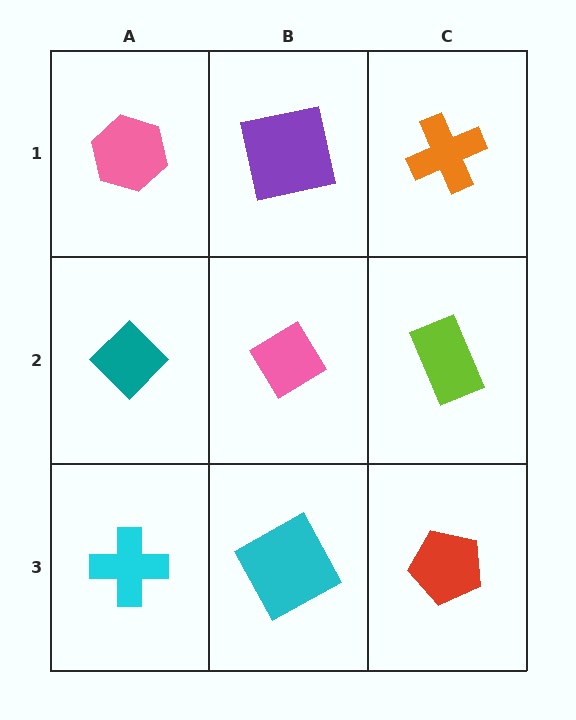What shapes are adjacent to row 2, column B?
A purple square (row 1, column B), a cyan square (row 3, column B), a teal diamond (row 2, column A), a lime rectangle (row 2, column C).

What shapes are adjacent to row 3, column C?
A lime rectangle (row 2, column C), a cyan square (row 3, column B).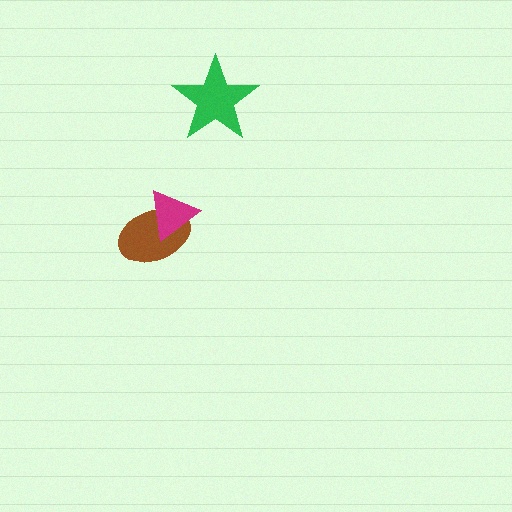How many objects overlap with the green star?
0 objects overlap with the green star.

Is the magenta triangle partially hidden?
No, no other shape covers it.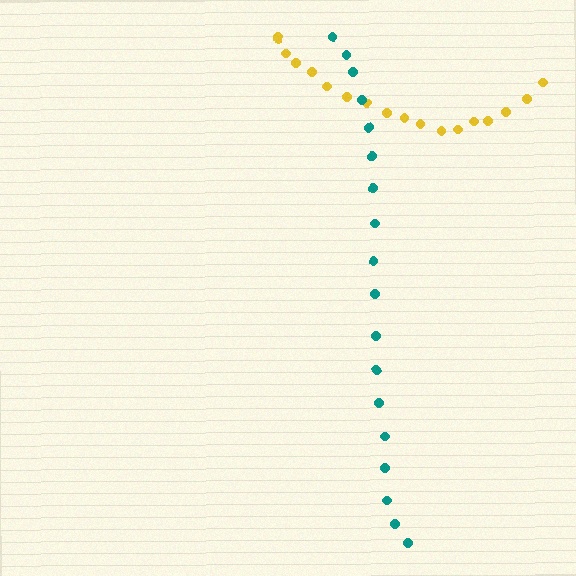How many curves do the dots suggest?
There are 2 distinct paths.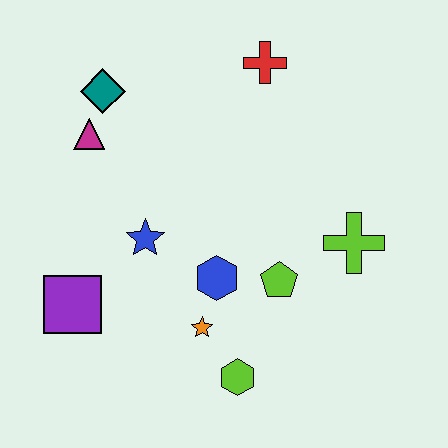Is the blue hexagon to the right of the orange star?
Yes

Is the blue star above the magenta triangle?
No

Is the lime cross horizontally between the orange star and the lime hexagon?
No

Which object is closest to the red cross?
The teal diamond is closest to the red cross.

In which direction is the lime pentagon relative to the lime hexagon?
The lime pentagon is above the lime hexagon.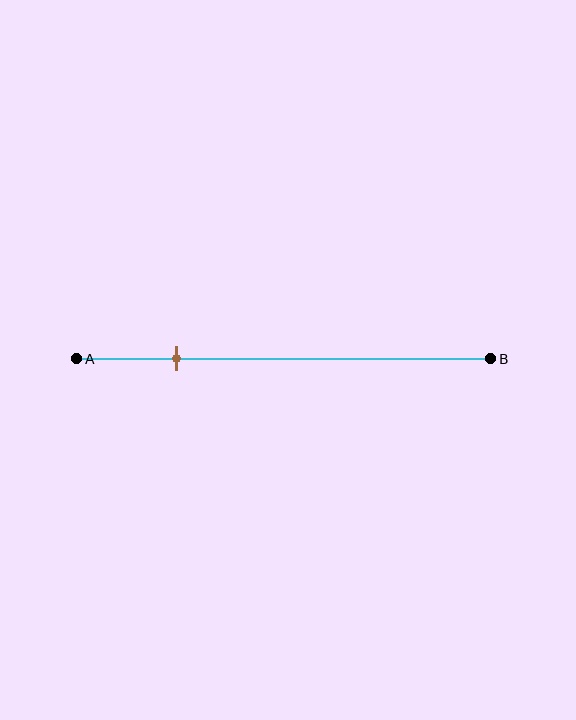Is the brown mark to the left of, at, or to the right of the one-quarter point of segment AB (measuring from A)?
The brown mark is approximately at the one-quarter point of segment AB.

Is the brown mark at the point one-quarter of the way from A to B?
Yes, the mark is approximately at the one-quarter point.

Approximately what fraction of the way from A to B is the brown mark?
The brown mark is approximately 25% of the way from A to B.